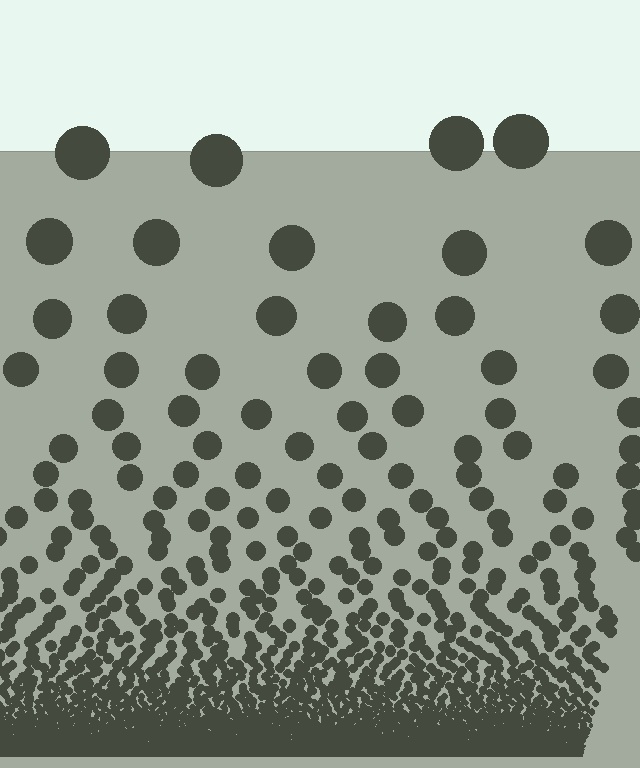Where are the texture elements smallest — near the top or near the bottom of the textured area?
Near the bottom.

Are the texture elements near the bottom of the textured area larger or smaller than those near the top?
Smaller. The gradient is inverted — elements near the bottom are smaller and denser.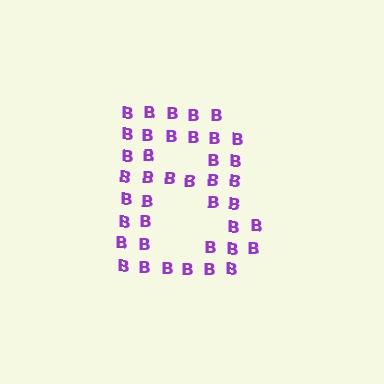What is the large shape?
The large shape is the letter B.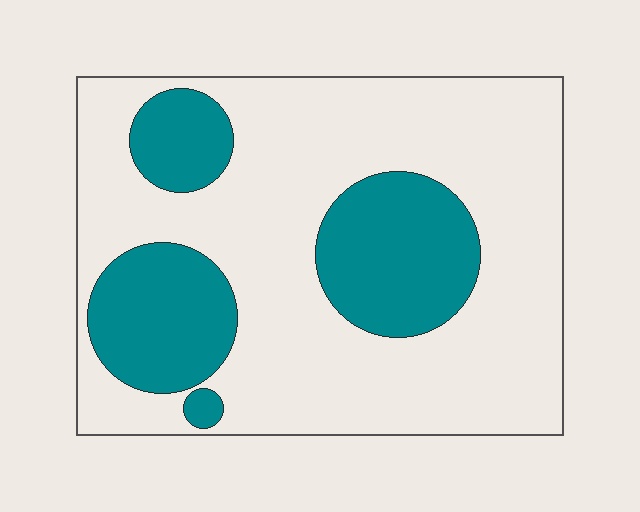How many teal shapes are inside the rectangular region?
4.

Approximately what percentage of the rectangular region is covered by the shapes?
Approximately 30%.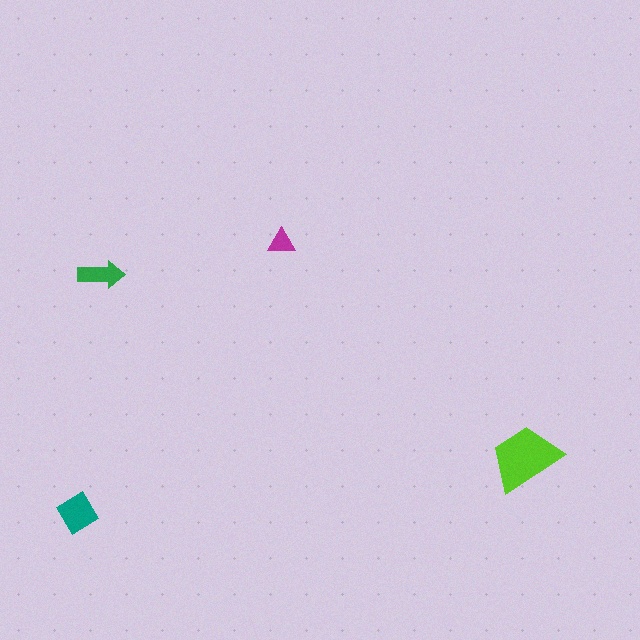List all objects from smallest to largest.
The magenta triangle, the green arrow, the teal diamond, the lime trapezoid.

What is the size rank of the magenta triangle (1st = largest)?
4th.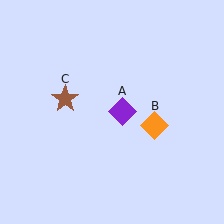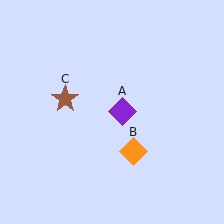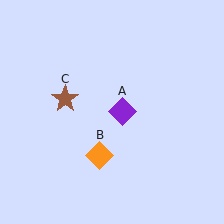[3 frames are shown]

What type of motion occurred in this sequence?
The orange diamond (object B) rotated clockwise around the center of the scene.